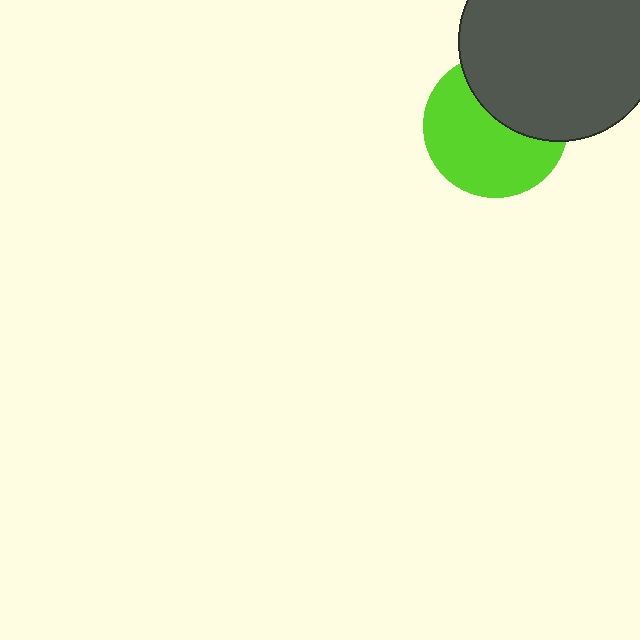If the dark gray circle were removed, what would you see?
You would see the complete lime circle.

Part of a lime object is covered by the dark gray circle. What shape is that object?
It is a circle.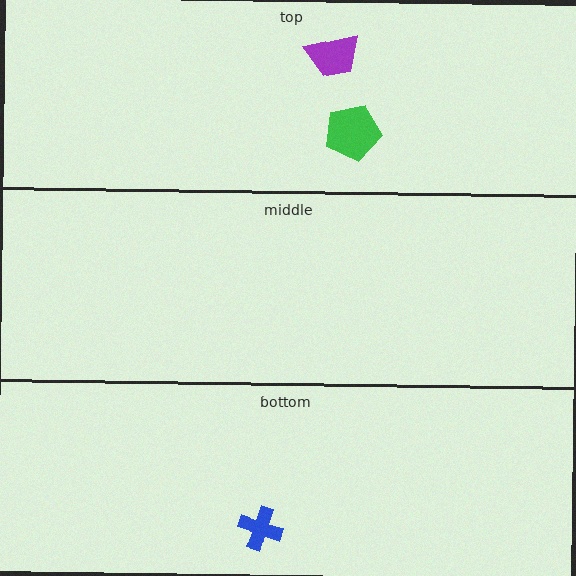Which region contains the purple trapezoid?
The top region.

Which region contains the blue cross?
The bottom region.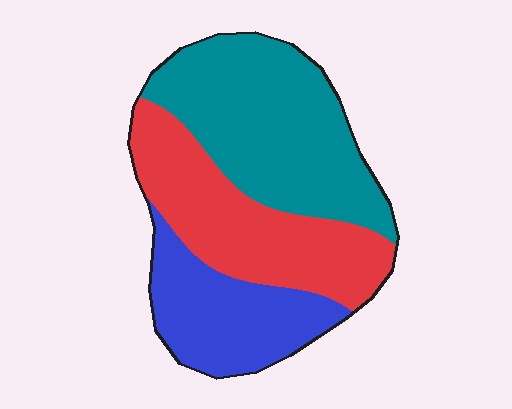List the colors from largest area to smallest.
From largest to smallest: teal, red, blue.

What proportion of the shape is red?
Red takes up about one third (1/3) of the shape.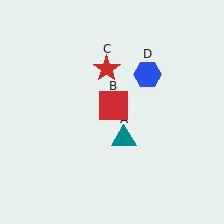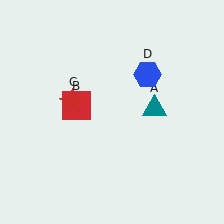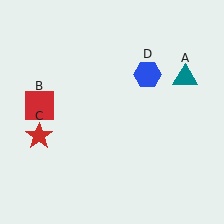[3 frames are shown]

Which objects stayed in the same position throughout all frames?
Blue hexagon (object D) remained stationary.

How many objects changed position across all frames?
3 objects changed position: teal triangle (object A), red square (object B), red star (object C).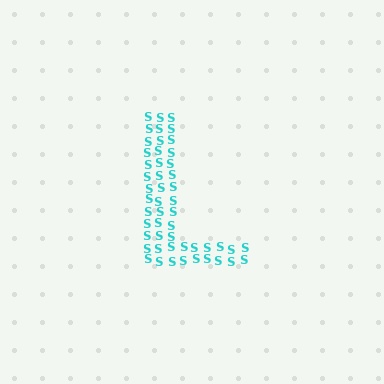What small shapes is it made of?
It is made of small letter S's.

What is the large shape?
The large shape is the letter L.